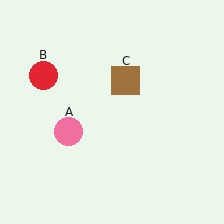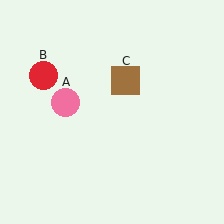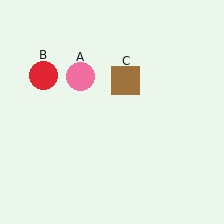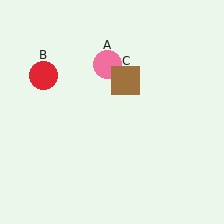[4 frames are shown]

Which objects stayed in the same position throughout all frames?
Red circle (object B) and brown square (object C) remained stationary.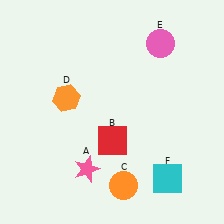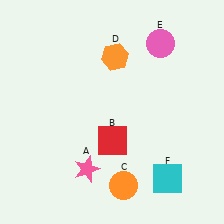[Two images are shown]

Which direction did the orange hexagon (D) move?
The orange hexagon (D) moved right.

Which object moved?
The orange hexagon (D) moved right.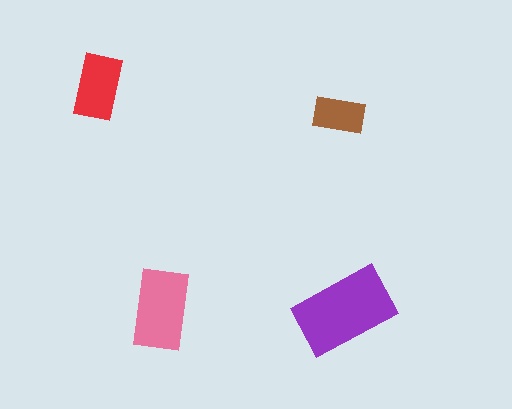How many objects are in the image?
There are 4 objects in the image.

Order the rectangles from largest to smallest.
the purple one, the pink one, the red one, the brown one.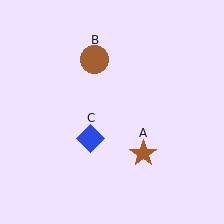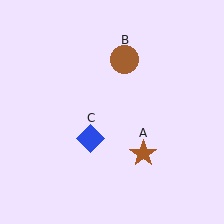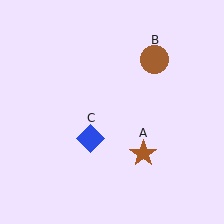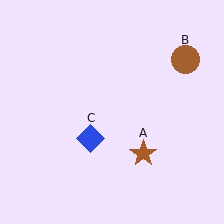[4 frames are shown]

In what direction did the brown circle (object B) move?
The brown circle (object B) moved right.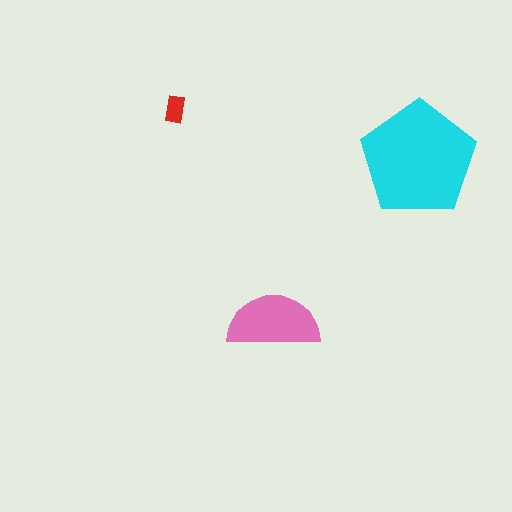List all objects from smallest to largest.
The red rectangle, the pink semicircle, the cyan pentagon.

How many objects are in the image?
There are 3 objects in the image.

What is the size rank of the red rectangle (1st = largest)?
3rd.